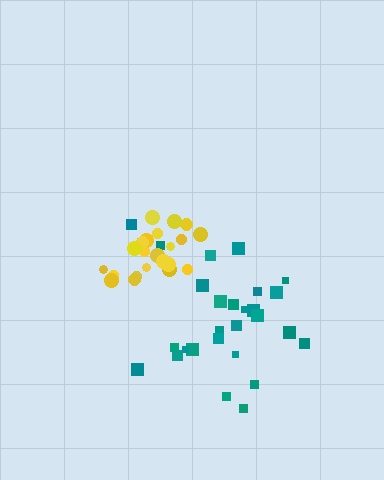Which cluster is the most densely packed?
Yellow.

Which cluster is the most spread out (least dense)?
Teal.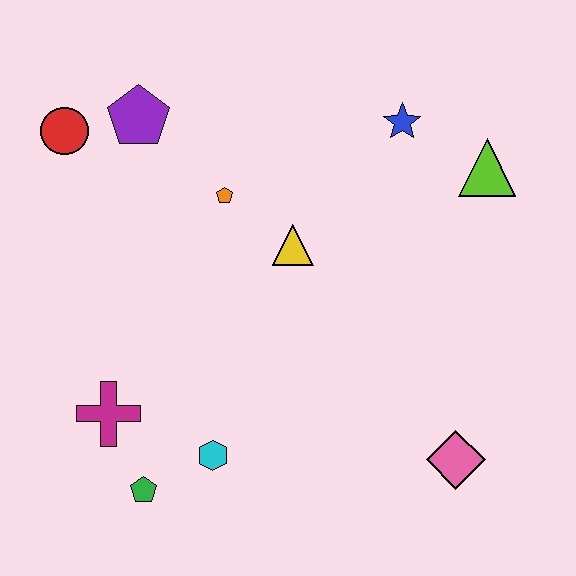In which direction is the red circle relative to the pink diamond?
The red circle is to the left of the pink diamond.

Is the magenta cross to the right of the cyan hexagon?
No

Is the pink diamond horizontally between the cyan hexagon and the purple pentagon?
No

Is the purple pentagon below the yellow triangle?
No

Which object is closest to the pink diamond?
The cyan hexagon is closest to the pink diamond.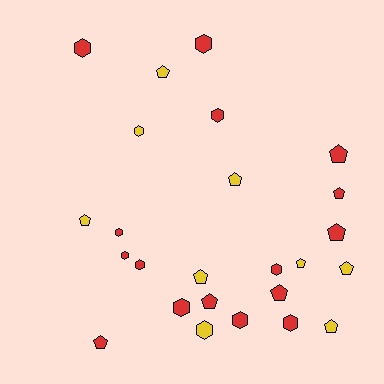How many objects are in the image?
There are 25 objects.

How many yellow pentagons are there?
There are 7 yellow pentagons.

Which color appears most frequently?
Red, with 16 objects.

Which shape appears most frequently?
Pentagon, with 13 objects.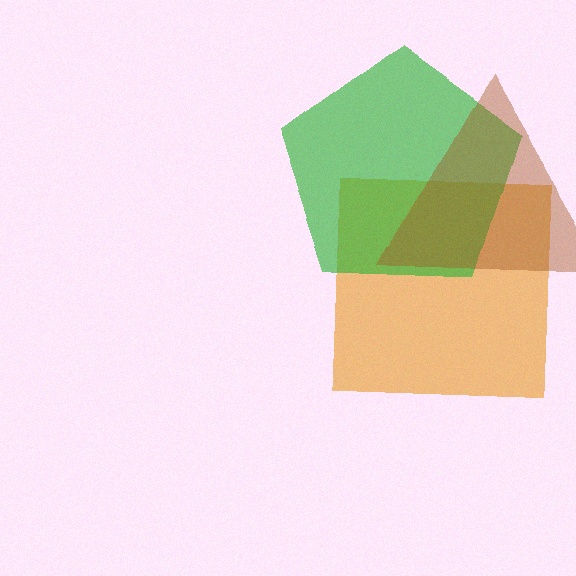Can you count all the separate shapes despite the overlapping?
Yes, there are 3 separate shapes.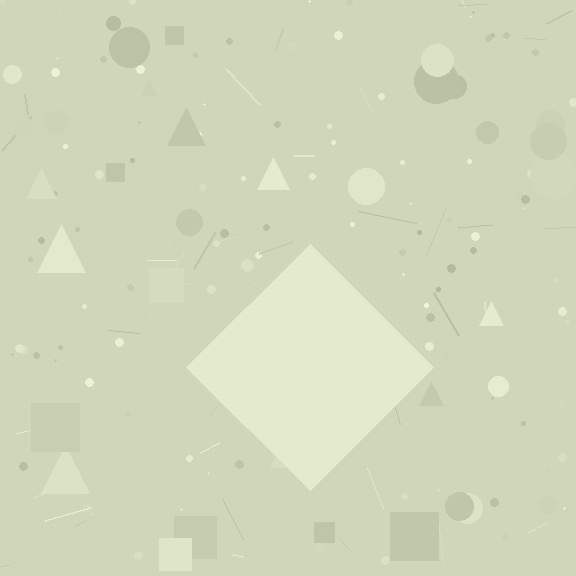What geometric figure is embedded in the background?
A diamond is embedded in the background.